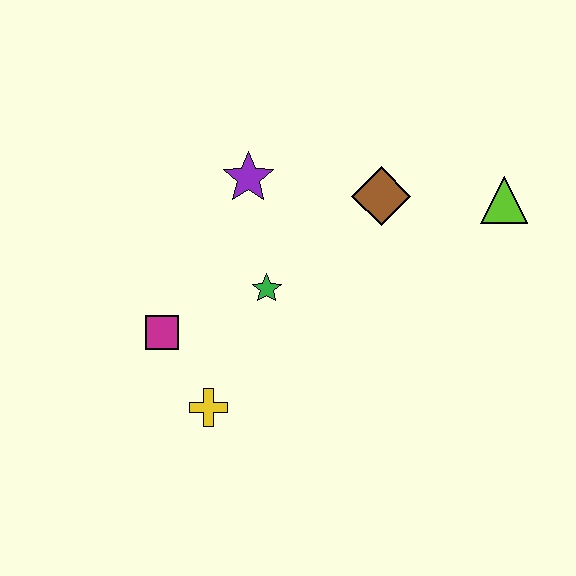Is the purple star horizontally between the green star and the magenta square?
Yes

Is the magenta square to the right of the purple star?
No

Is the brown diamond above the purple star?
No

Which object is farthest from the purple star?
The lime triangle is farthest from the purple star.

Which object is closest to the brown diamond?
The lime triangle is closest to the brown diamond.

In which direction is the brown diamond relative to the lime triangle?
The brown diamond is to the left of the lime triangle.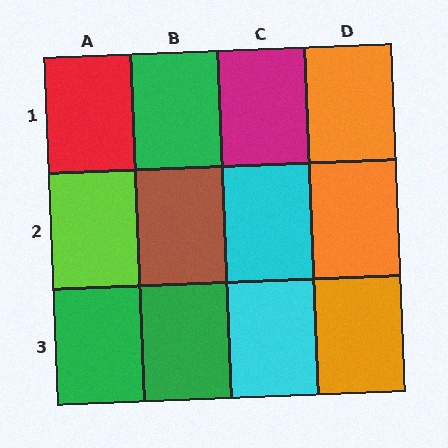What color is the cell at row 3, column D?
Orange.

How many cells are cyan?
2 cells are cyan.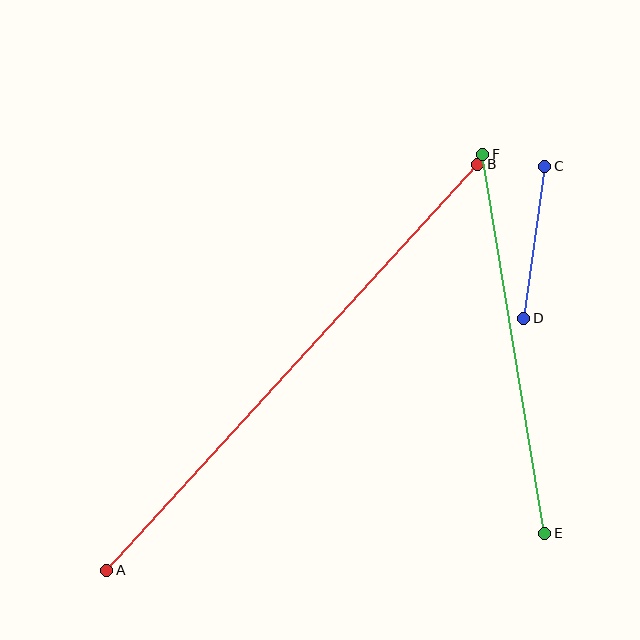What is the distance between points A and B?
The distance is approximately 550 pixels.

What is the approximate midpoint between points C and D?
The midpoint is at approximately (534, 242) pixels.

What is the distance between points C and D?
The distance is approximately 154 pixels.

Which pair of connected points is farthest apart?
Points A and B are farthest apart.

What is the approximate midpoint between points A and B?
The midpoint is at approximately (292, 367) pixels.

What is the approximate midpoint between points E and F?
The midpoint is at approximately (514, 344) pixels.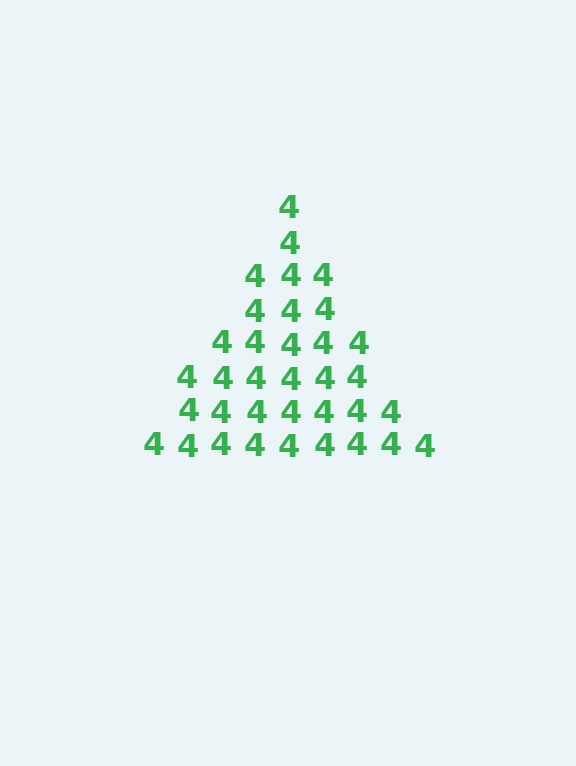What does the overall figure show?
The overall figure shows a triangle.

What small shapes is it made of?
It is made of small digit 4's.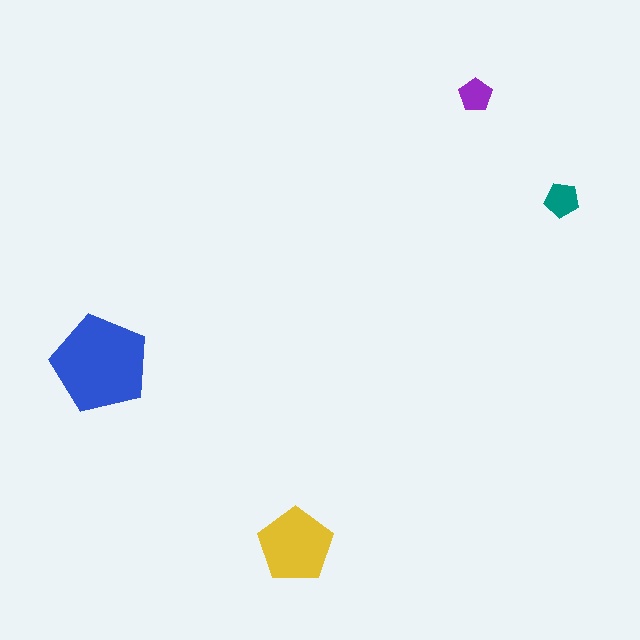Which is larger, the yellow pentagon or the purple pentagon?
The yellow one.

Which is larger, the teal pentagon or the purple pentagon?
The teal one.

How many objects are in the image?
There are 4 objects in the image.